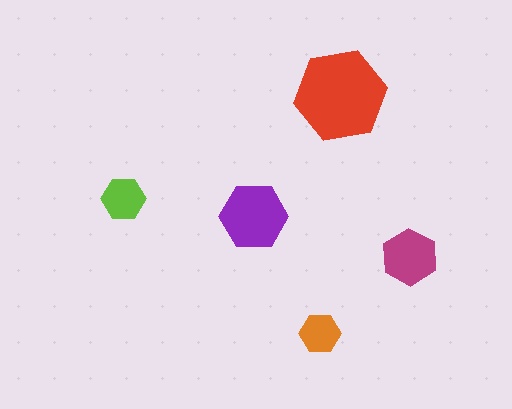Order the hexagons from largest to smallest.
the red one, the purple one, the magenta one, the lime one, the orange one.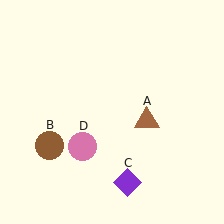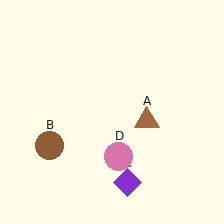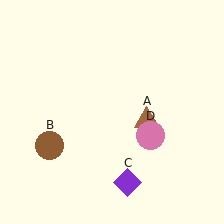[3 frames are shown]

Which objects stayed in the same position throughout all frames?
Brown triangle (object A) and brown circle (object B) and purple diamond (object C) remained stationary.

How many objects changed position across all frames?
1 object changed position: pink circle (object D).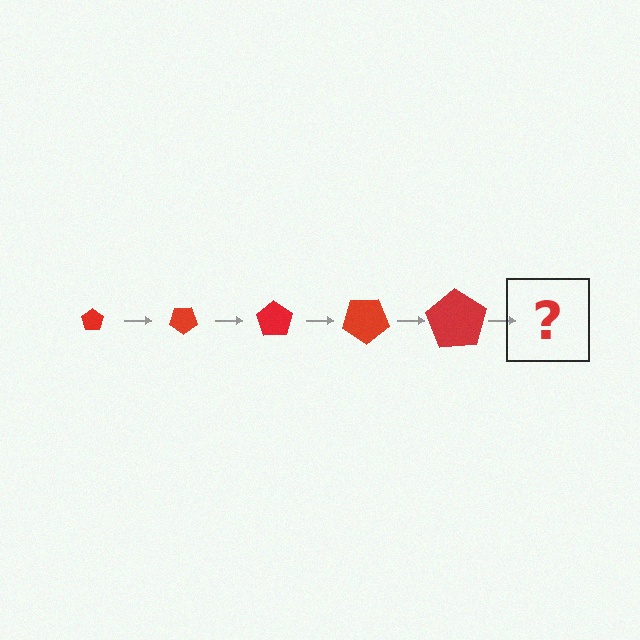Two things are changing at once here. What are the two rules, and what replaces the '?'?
The two rules are that the pentagon grows larger each step and it rotates 35 degrees each step. The '?' should be a pentagon, larger than the previous one and rotated 175 degrees from the start.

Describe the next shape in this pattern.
It should be a pentagon, larger than the previous one and rotated 175 degrees from the start.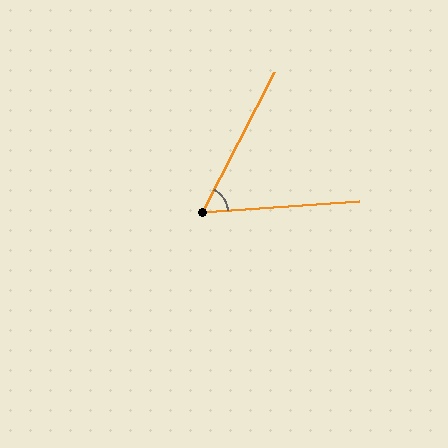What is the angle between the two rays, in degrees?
Approximately 58 degrees.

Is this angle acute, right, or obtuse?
It is acute.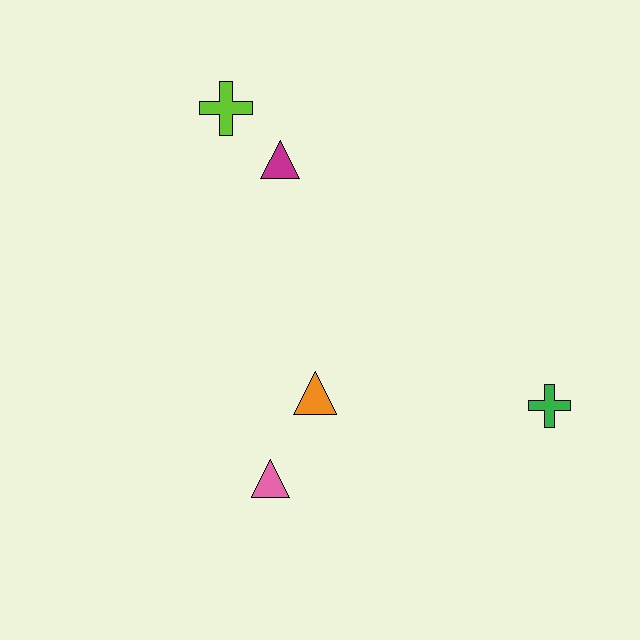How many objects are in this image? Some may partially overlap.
There are 5 objects.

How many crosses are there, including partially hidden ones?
There are 2 crosses.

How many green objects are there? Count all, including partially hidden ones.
There is 1 green object.